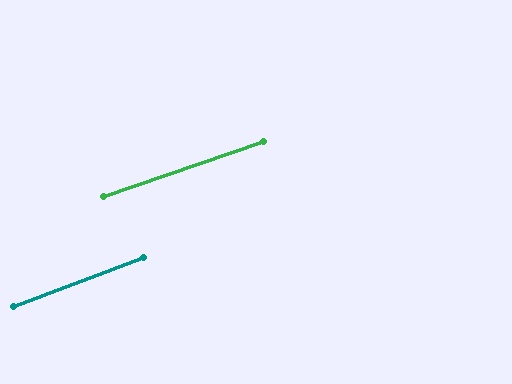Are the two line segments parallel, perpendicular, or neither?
Parallel — their directions differ by only 1.9°.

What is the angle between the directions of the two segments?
Approximately 2 degrees.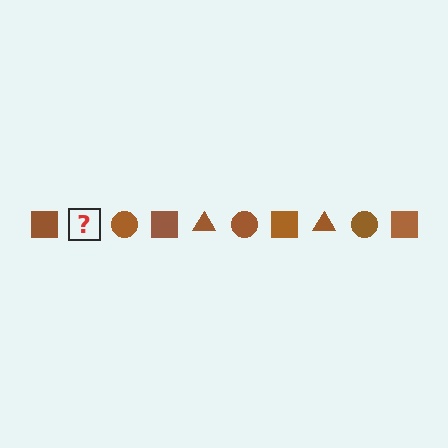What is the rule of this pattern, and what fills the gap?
The rule is that the pattern cycles through square, triangle, circle shapes in brown. The gap should be filled with a brown triangle.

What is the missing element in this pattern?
The missing element is a brown triangle.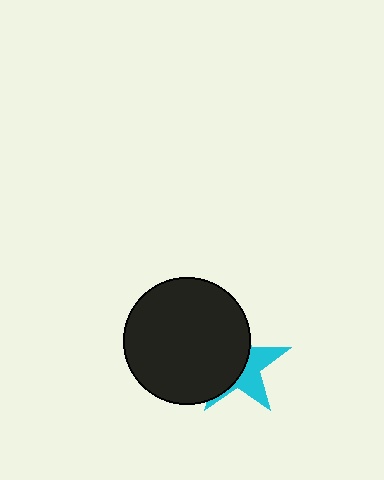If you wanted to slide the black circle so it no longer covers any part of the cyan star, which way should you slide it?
Slide it left — that is the most direct way to separate the two shapes.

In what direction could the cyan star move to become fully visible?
The cyan star could move right. That would shift it out from behind the black circle entirely.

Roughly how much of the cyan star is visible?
A small part of it is visible (roughly 40%).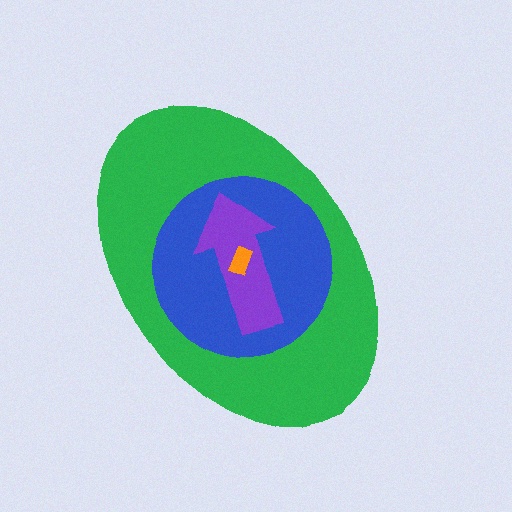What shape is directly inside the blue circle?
The purple arrow.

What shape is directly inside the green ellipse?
The blue circle.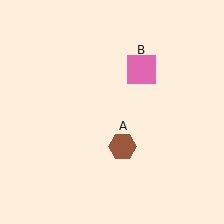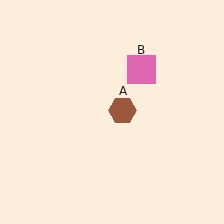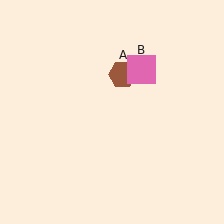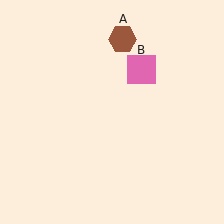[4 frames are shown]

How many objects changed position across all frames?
1 object changed position: brown hexagon (object A).